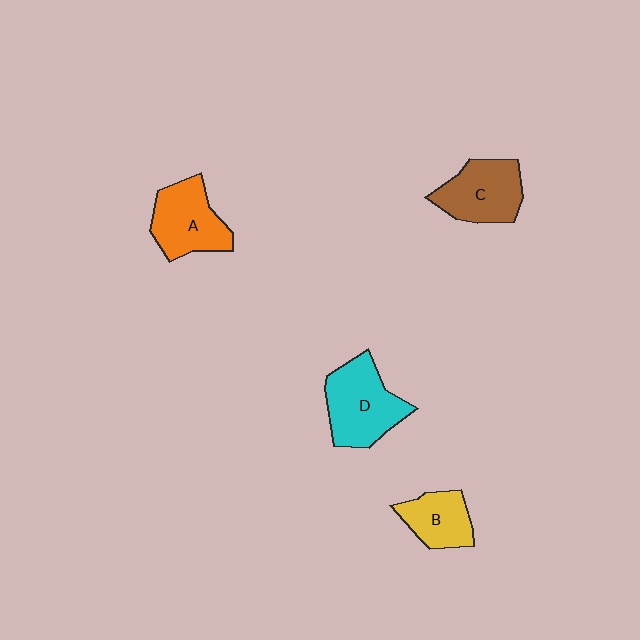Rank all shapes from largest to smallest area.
From largest to smallest: D (cyan), C (brown), A (orange), B (yellow).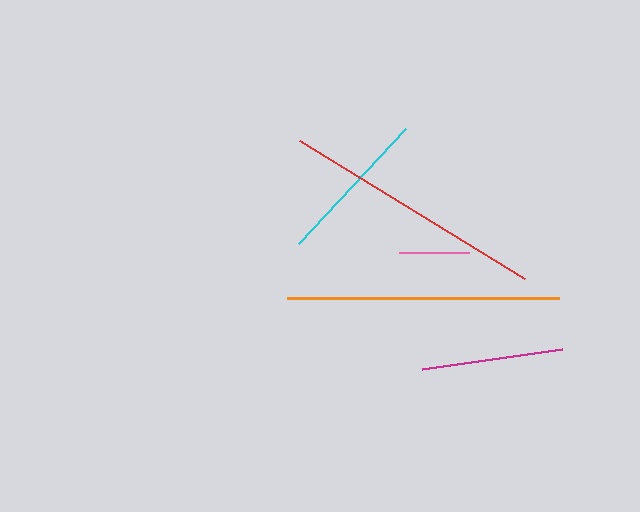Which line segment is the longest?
The orange line is the longest at approximately 272 pixels.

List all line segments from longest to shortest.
From longest to shortest: orange, red, cyan, magenta, pink.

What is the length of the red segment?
The red segment is approximately 263 pixels long.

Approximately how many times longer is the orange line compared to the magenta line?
The orange line is approximately 1.9 times the length of the magenta line.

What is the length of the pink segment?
The pink segment is approximately 69 pixels long.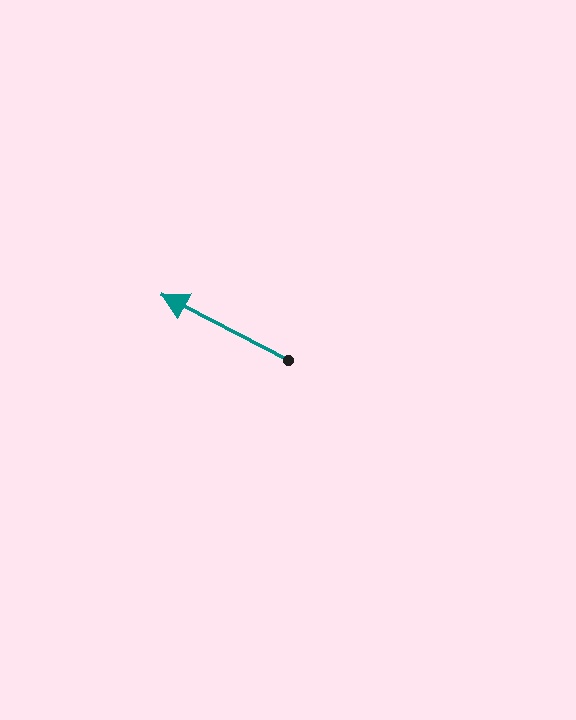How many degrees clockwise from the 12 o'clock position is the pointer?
Approximately 297 degrees.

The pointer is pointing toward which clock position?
Roughly 10 o'clock.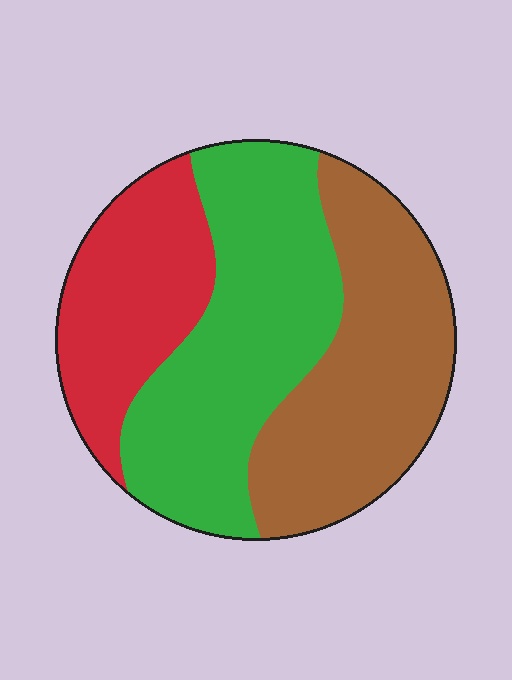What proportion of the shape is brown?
Brown takes up about three eighths (3/8) of the shape.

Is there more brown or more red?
Brown.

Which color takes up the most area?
Green, at roughly 40%.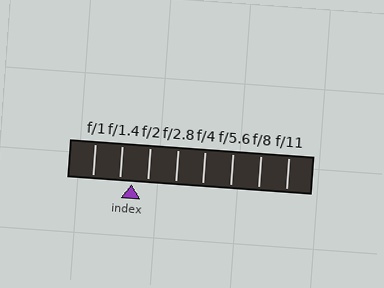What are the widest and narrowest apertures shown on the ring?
The widest aperture shown is f/1 and the narrowest is f/11.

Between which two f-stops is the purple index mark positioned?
The index mark is between f/1.4 and f/2.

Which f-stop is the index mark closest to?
The index mark is closest to f/1.4.